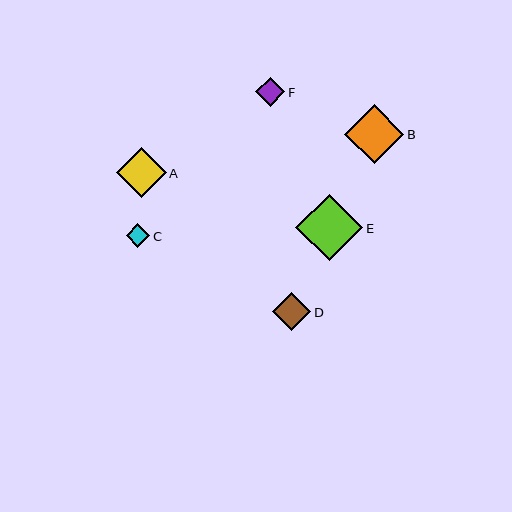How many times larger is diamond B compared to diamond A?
Diamond B is approximately 1.2 times the size of diamond A.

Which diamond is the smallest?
Diamond C is the smallest with a size of approximately 24 pixels.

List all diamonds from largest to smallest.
From largest to smallest: E, B, A, D, F, C.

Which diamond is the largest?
Diamond E is the largest with a size of approximately 67 pixels.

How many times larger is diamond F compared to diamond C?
Diamond F is approximately 1.2 times the size of diamond C.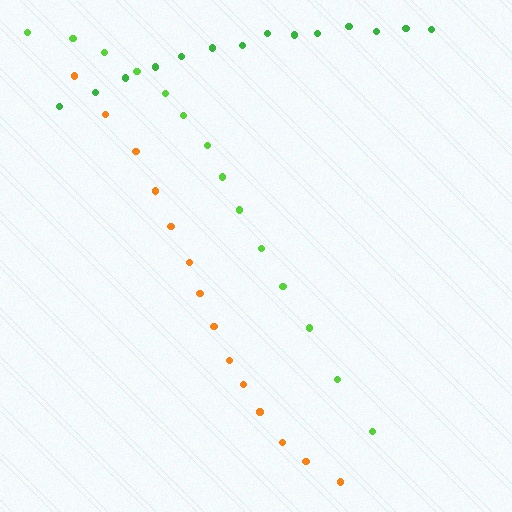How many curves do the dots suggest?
There are 3 distinct paths.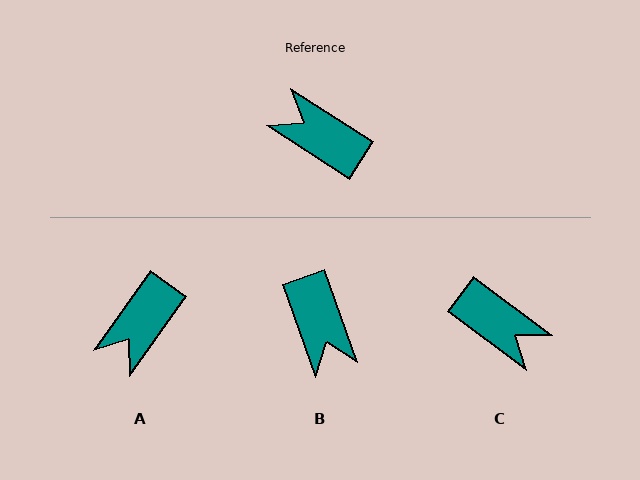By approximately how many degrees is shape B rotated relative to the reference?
Approximately 143 degrees counter-clockwise.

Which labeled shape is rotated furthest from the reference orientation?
C, about 176 degrees away.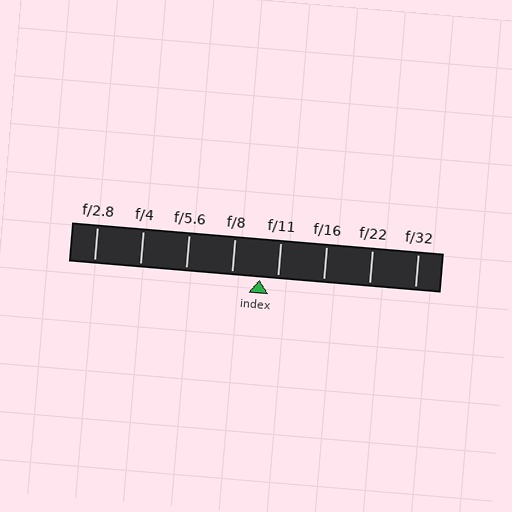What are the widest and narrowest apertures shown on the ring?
The widest aperture shown is f/2.8 and the narrowest is f/32.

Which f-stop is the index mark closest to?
The index mark is closest to f/11.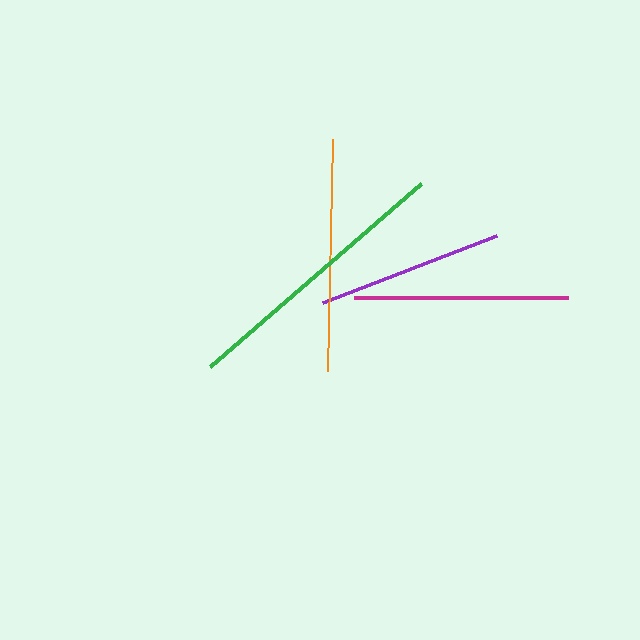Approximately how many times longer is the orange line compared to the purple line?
The orange line is approximately 1.2 times the length of the purple line.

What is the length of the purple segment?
The purple segment is approximately 186 pixels long.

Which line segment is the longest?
The green line is the longest at approximately 279 pixels.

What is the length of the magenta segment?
The magenta segment is approximately 214 pixels long.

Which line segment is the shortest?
The purple line is the shortest at approximately 186 pixels.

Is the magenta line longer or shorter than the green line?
The green line is longer than the magenta line.